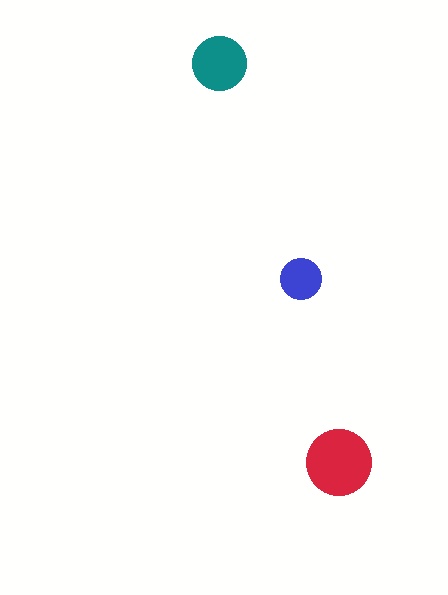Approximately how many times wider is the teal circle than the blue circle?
About 1.5 times wider.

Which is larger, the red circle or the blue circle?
The red one.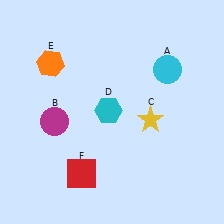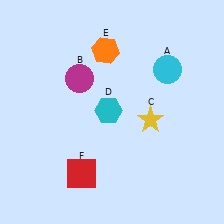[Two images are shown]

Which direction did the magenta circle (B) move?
The magenta circle (B) moved up.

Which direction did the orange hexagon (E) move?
The orange hexagon (E) moved right.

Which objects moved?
The objects that moved are: the magenta circle (B), the orange hexagon (E).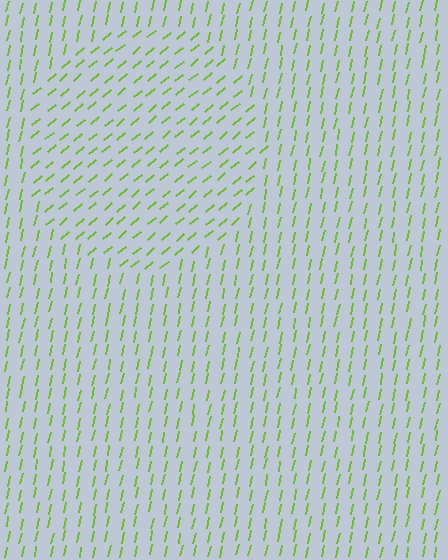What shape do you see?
I see a circle.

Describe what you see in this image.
The image is filled with small lime line segments. A circle region in the image has lines oriented differently from the surrounding lines, creating a visible texture boundary.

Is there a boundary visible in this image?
Yes, there is a texture boundary formed by a change in line orientation.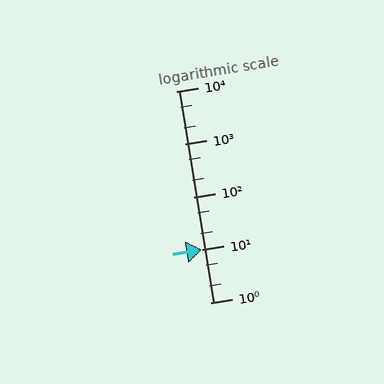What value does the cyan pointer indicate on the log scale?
The pointer indicates approximately 10.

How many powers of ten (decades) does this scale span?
The scale spans 4 decades, from 1 to 10000.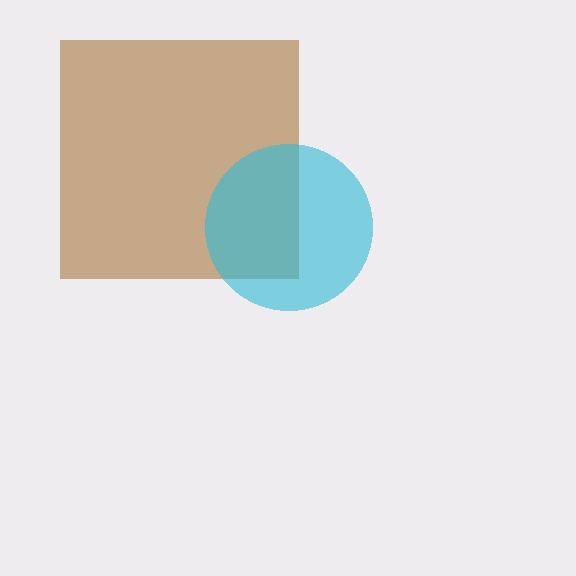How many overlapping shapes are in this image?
There are 2 overlapping shapes in the image.